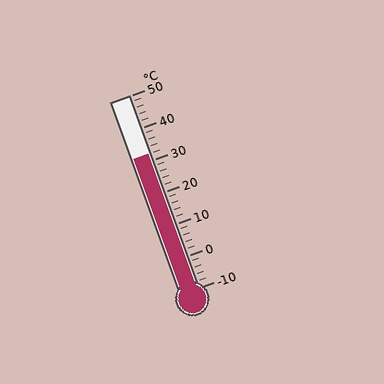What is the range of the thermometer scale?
The thermometer scale ranges from -10°C to 50°C.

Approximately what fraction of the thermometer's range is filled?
The thermometer is filled to approximately 70% of its range.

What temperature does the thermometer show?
The thermometer shows approximately 32°C.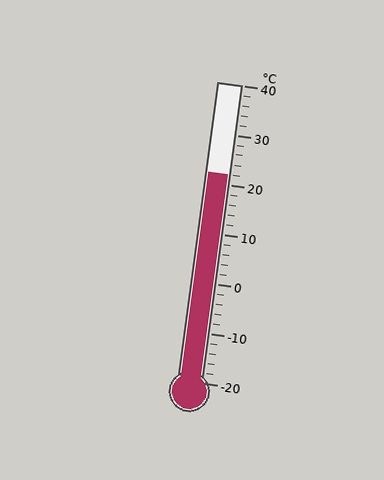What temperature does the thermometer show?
The thermometer shows approximately 22°C.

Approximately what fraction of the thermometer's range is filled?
The thermometer is filled to approximately 70% of its range.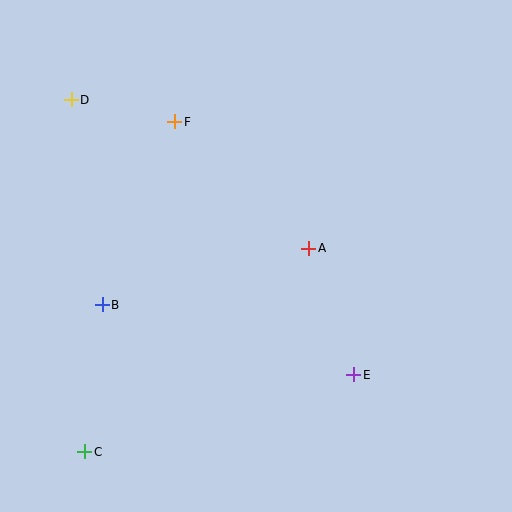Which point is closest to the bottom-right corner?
Point E is closest to the bottom-right corner.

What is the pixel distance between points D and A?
The distance between D and A is 280 pixels.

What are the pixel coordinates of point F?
Point F is at (175, 122).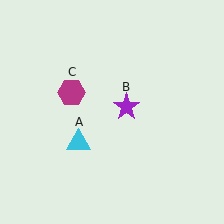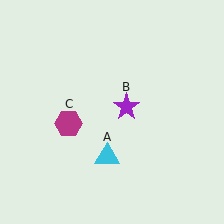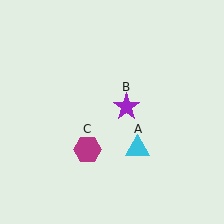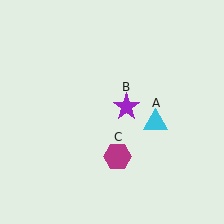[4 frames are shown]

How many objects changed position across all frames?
2 objects changed position: cyan triangle (object A), magenta hexagon (object C).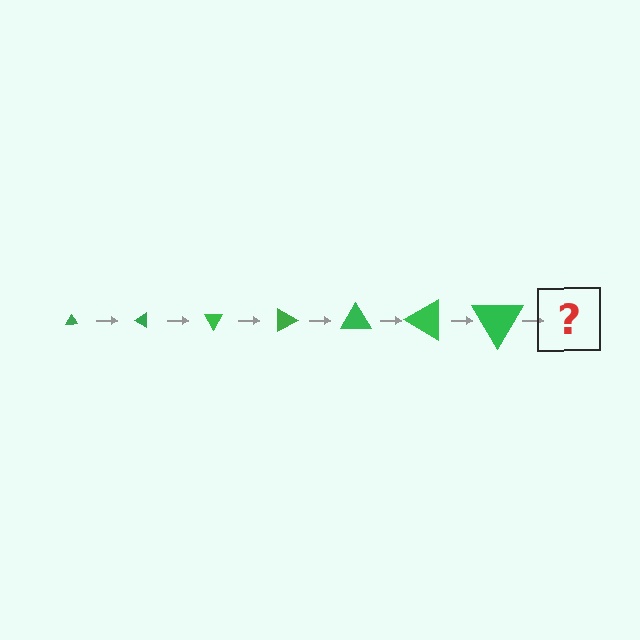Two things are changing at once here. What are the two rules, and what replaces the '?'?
The two rules are that the triangle grows larger each step and it rotates 30 degrees each step. The '?' should be a triangle, larger than the previous one and rotated 210 degrees from the start.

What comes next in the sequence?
The next element should be a triangle, larger than the previous one and rotated 210 degrees from the start.